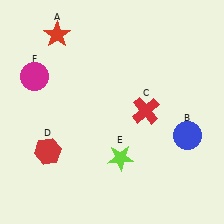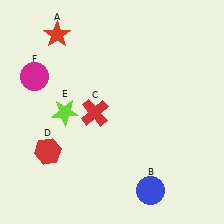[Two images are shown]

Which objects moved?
The objects that moved are: the blue circle (B), the red cross (C), the lime star (E).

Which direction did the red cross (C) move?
The red cross (C) moved left.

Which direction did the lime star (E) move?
The lime star (E) moved left.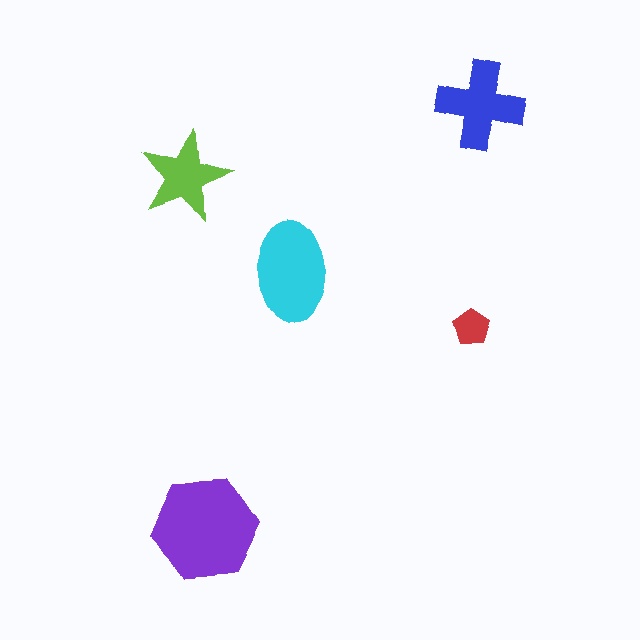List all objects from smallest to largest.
The red pentagon, the lime star, the blue cross, the cyan ellipse, the purple hexagon.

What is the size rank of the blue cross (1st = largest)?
3rd.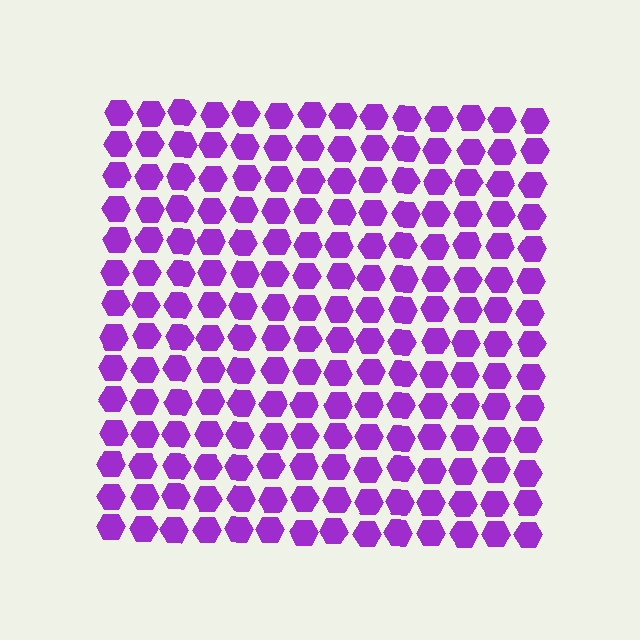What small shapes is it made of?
It is made of small hexagons.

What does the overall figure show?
The overall figure shows a square.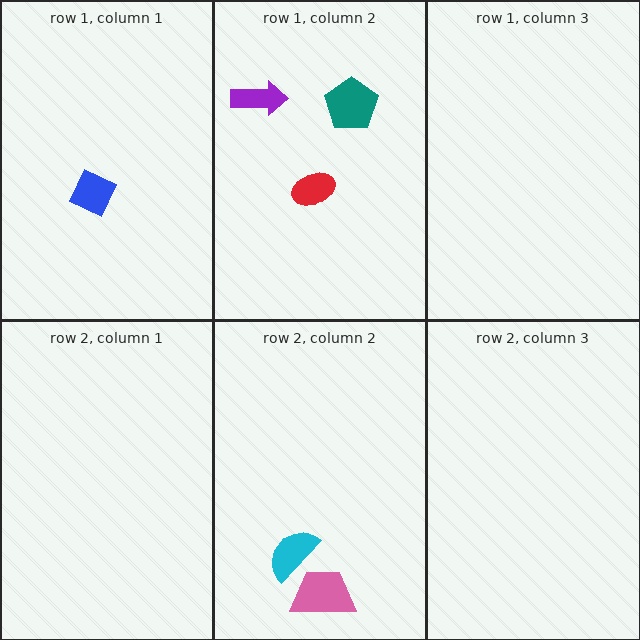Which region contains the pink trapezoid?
The row 2, column 2 region.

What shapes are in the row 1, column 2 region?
The purple arrow, the red ellipse, the teal pentagon.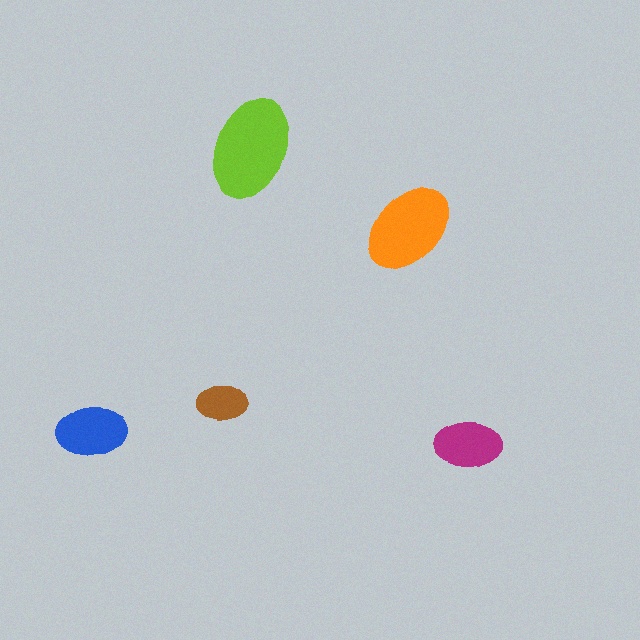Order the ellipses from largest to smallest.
the lime one, the orange one, the blue one, the magenta one, the brown one.